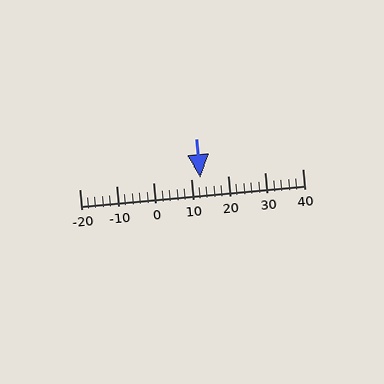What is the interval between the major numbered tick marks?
The major tick marks are spaced 10 units apart.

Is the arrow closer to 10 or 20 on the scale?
The arrow is closer to 10.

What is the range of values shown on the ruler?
The ruler shows values from -20 to 40.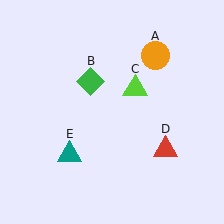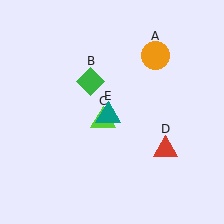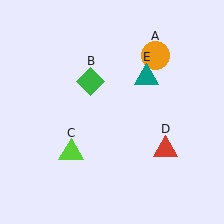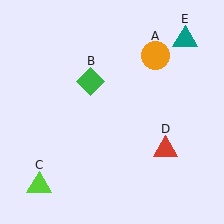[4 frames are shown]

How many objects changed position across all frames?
2 objects changed position: lime triangle (object C), teal triangle (object E).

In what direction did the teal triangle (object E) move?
The teal triangle (object E) moved up and to the right.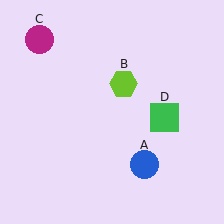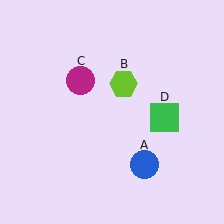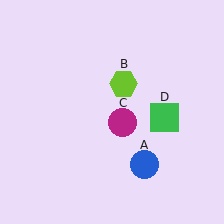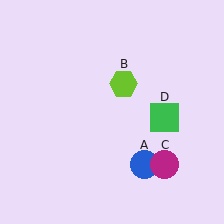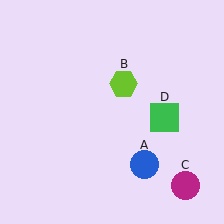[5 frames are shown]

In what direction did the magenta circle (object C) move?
The magenta circle (object C) moved down and to the right.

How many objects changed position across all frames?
1 object changed position: magenta circle (object C).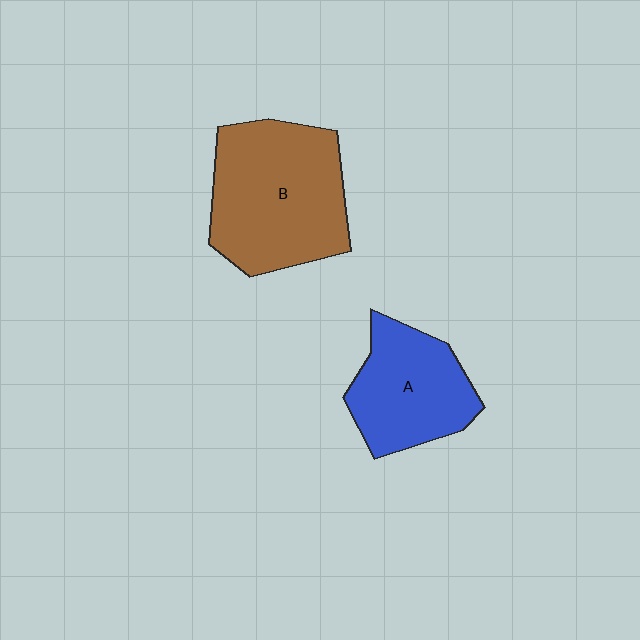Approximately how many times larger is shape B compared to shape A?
Approximately 1.5 times.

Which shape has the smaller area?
Shape A (blue).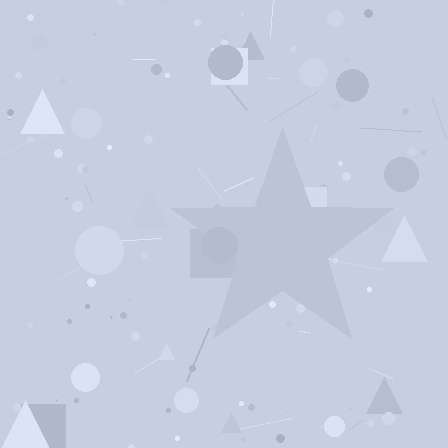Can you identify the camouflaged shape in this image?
The camouflaged shape is a star.